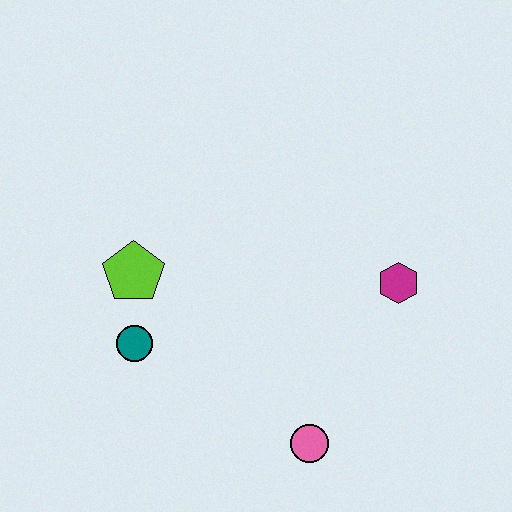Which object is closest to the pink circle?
The magenta hexagon is closest to the pink circle.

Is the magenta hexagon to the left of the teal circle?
No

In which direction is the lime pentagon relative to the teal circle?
The lime pentagon is above the teal circle.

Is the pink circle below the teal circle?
Yes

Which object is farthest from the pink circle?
The lime pentagon is farthest from the pink circle.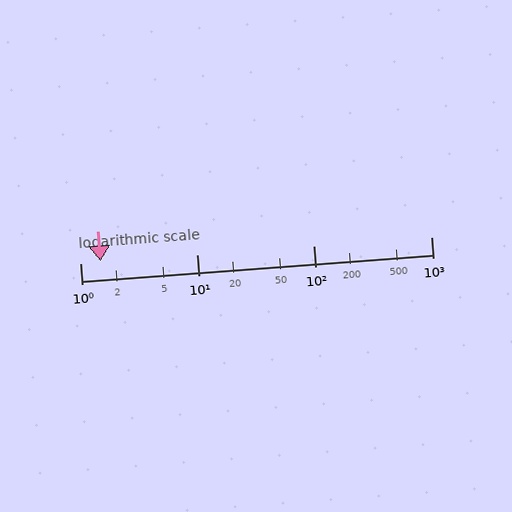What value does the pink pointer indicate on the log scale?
The pointer indicates approximately 1.5.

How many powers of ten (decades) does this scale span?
The scale spans 3 decades, from 1 to 1000.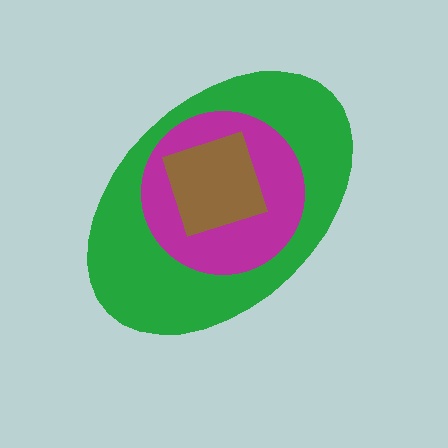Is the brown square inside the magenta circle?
Yes.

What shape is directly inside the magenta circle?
The brown square.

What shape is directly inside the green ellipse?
The magenta circle.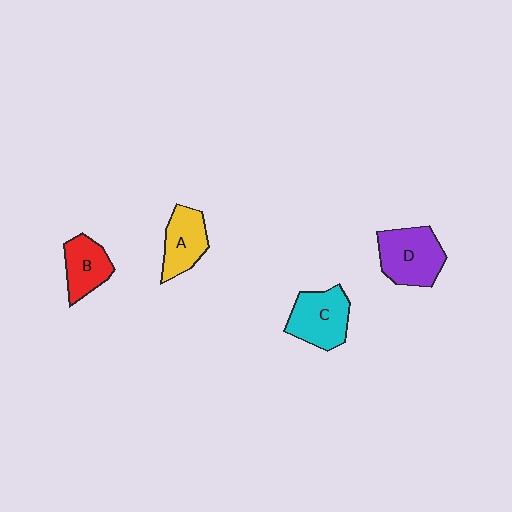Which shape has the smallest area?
Shape B (red).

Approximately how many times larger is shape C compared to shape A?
Approximately 1.2 times.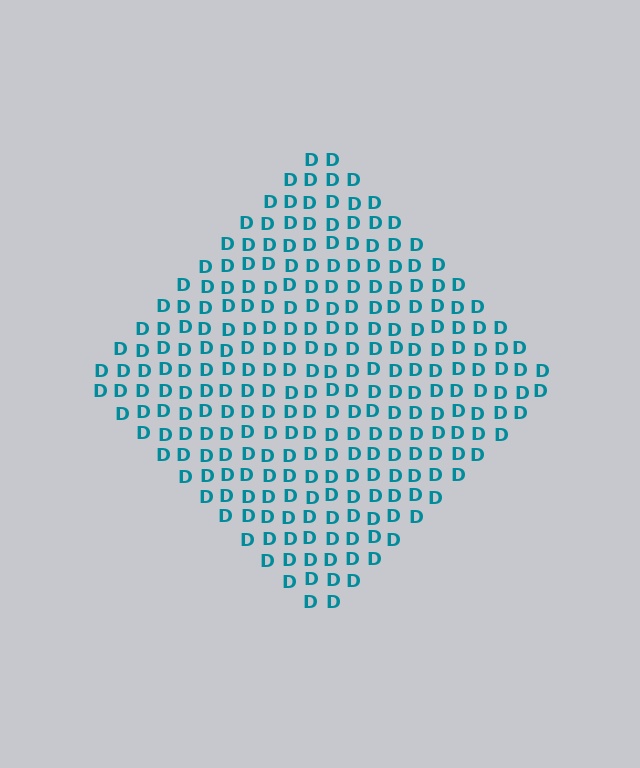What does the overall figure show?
The overall figure shows a diamond.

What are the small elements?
The small elements are letter D's.